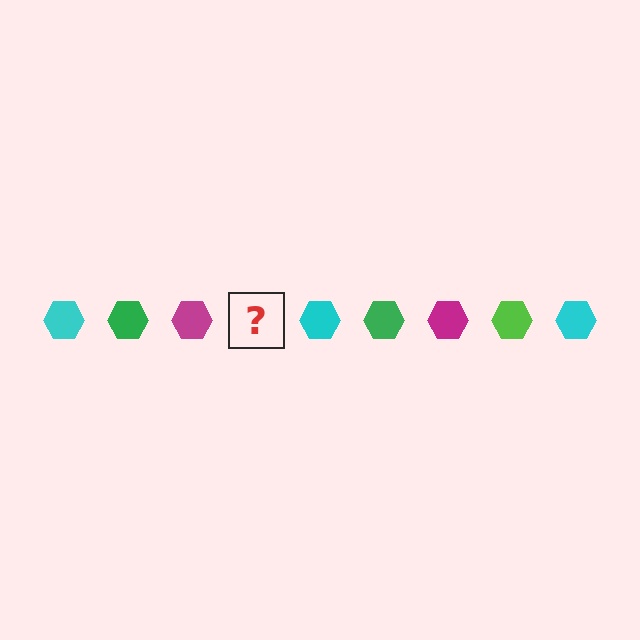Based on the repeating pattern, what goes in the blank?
The blank should be a lime hexagon.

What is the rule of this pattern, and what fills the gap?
The rule is that the pattern cycles through cyan, green, magenta, lime hexagons. The gap should be filled with a lime hexagon.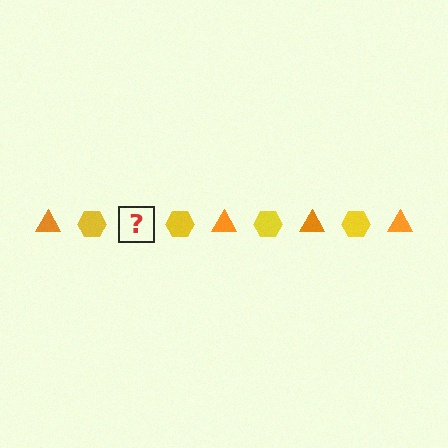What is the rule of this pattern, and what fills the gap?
The rule is that the pattern alternates between orange triangle and yellow hexagon. The gap should be filled with an orange triangle.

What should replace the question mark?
The question mark should be replaced with an orange triangle.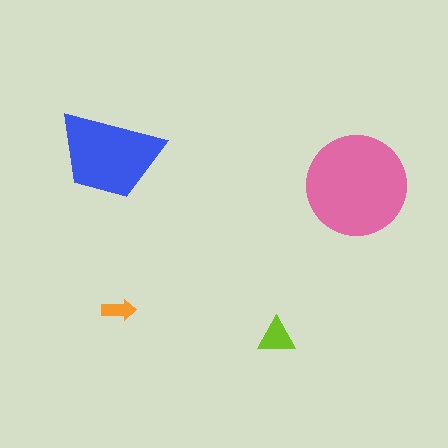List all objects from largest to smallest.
The pink circle, the blue trapezoid, the lime triangle, the orange arrow.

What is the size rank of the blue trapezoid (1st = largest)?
2nd.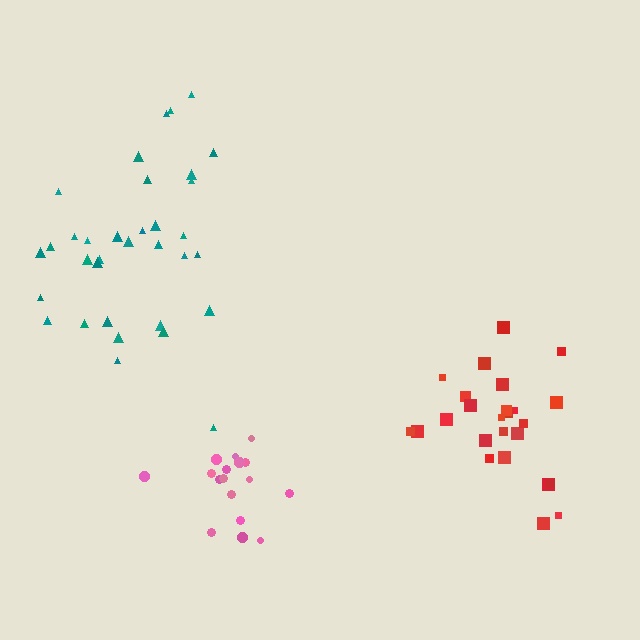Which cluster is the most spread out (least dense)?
Pink.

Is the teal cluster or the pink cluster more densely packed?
Teal.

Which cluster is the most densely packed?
Red.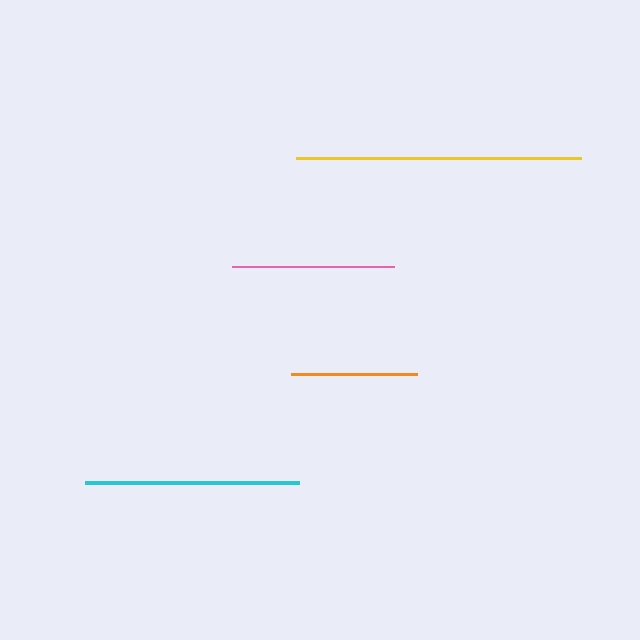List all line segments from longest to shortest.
From longest to shortest: yellow, cyan, pink, orange.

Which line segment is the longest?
The yellow line is the longest at approximately 285 pixels.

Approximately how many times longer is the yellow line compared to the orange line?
The yellow line is approximately 2.3 times the length of the orange line.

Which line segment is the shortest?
The orange line is the shortest at approximately 125 pixels.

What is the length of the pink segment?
The pink segment is approximately 162 pixels long.